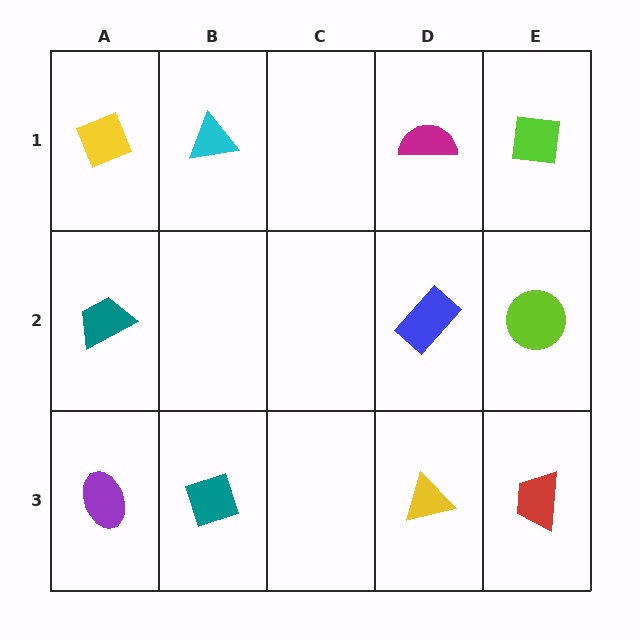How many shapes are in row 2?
3 shapes.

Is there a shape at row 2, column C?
No, that cell is empty.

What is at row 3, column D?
A yellow triangle.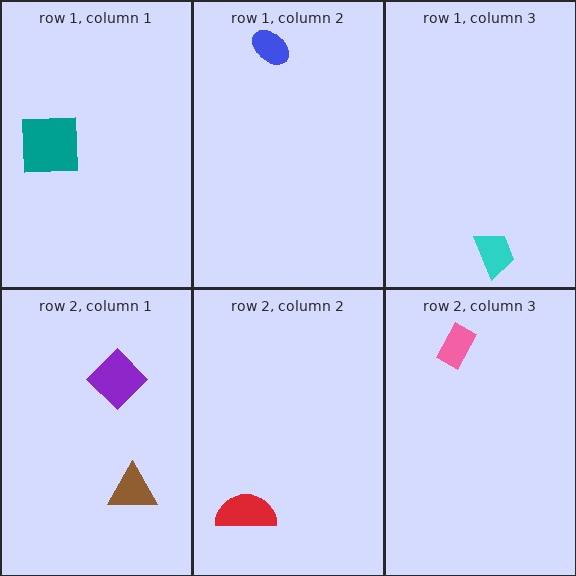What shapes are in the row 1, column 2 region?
The blue ellipse.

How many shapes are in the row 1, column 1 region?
1.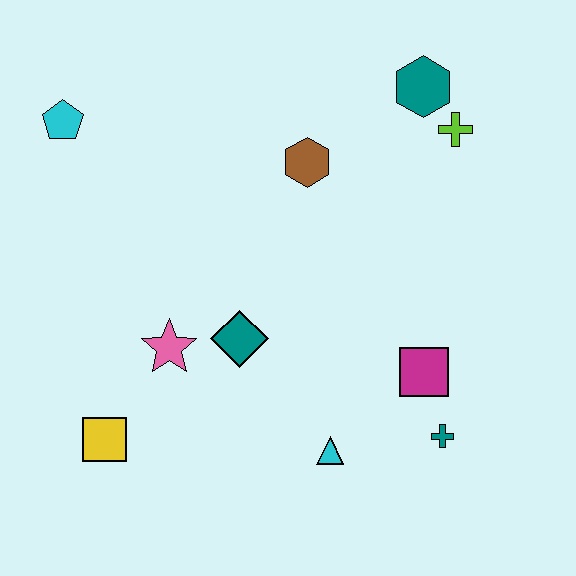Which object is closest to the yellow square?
The pink star is closest to the yellow square.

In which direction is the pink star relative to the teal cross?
The pink star is to the left of the teal cross.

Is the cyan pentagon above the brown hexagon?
Yes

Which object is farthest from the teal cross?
The cyan pentagon is farthest from the teal cross.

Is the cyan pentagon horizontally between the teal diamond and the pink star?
No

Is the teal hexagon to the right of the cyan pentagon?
Yes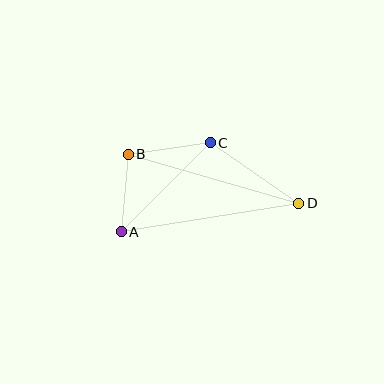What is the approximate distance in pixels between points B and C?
The distance between B and C is approximately 83 pixels.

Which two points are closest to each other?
Points A and B are closest to each other.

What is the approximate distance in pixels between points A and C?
The distance between A and C is approximately 126 pixels.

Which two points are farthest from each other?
Points A and D are farthest from each other.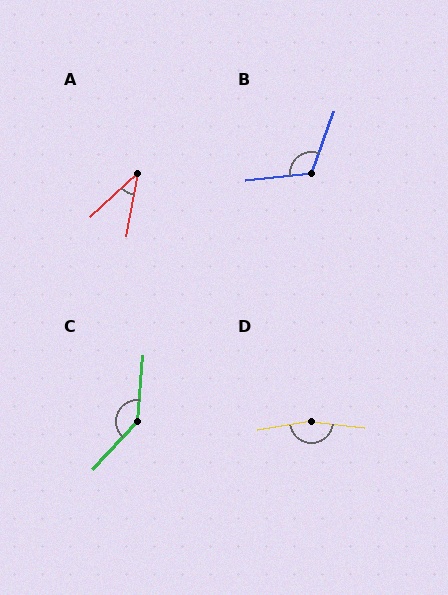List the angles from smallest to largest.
A (37°), B (116°), C (142°), D (164°).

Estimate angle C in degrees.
Approximately 142 degrees.